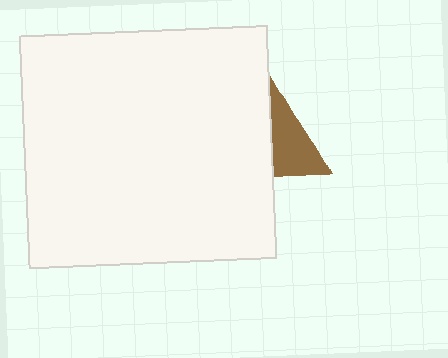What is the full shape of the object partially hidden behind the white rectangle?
The partially hidden object is a brown triangle.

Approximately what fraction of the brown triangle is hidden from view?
Roughly 56% of the brown triangle is hidden behind the white rectangle.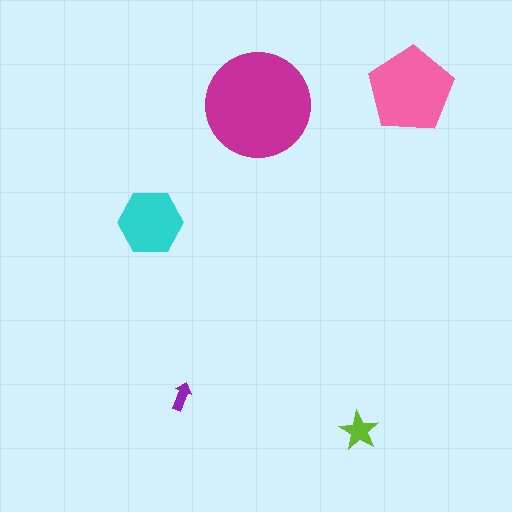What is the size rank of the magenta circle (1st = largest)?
1st.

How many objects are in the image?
There are 5 objects in the image.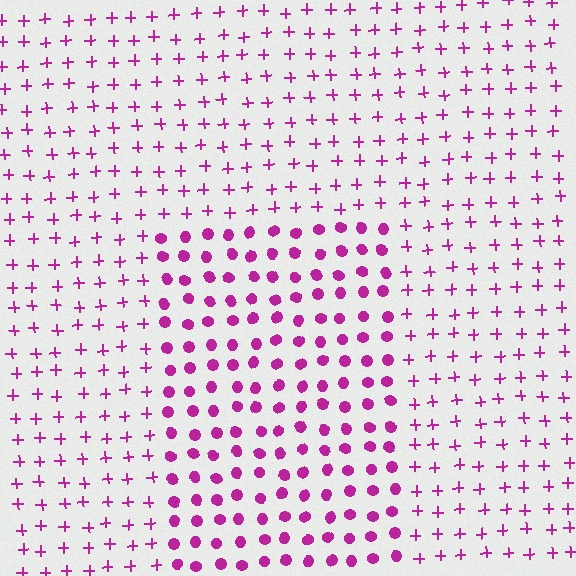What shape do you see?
I see a rectangle.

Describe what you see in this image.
The image is filled with small magenta elements arranged in a uniform grid. A rectangle-shaped region contains circles, while the surrounding area contains plus signs. The boundary is defined purely by the change in element shape.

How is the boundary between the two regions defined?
The boundary is defined by a change in element shape: circles inside vs. plus signs outside. All elements share the same color and spacing.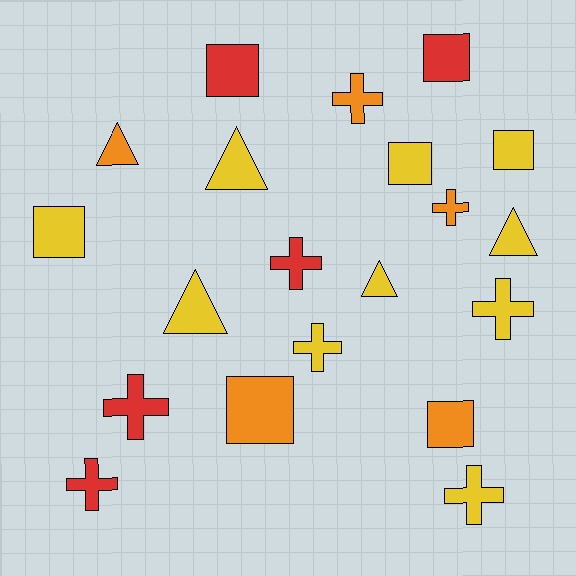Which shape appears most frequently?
Cross, with 8 objects.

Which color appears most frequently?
Yellow, with 10 objects.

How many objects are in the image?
There are 20 objects.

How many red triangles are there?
There are no red triangles.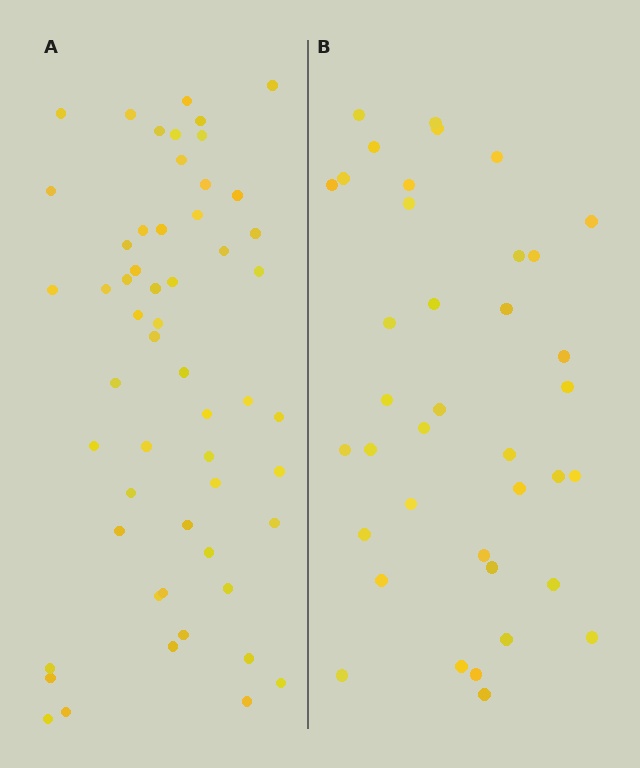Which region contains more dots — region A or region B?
Region A (the left region) has more dots.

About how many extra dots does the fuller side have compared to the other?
Region A has approximately 15 more dots than region B.